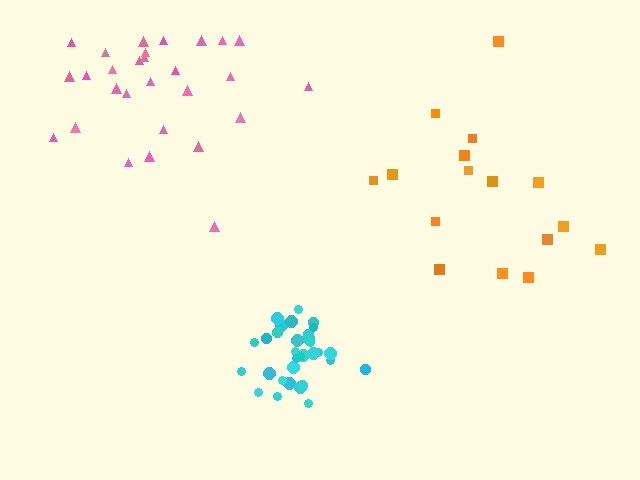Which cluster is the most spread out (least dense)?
Orange.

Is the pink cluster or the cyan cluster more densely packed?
Cyan.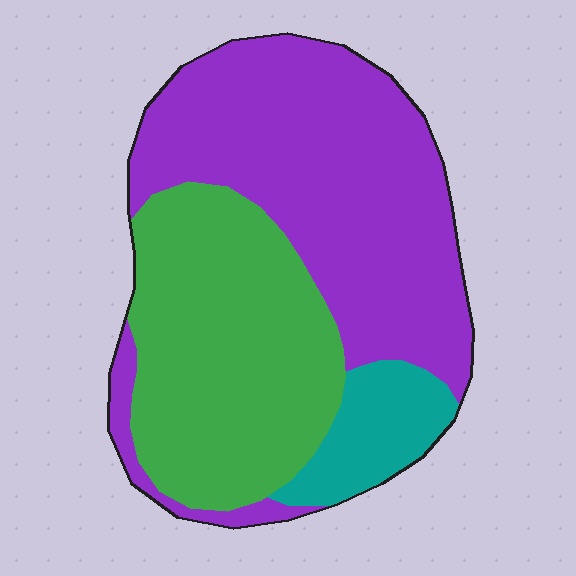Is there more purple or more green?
Purple.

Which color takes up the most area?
Purple, at roughly 50%.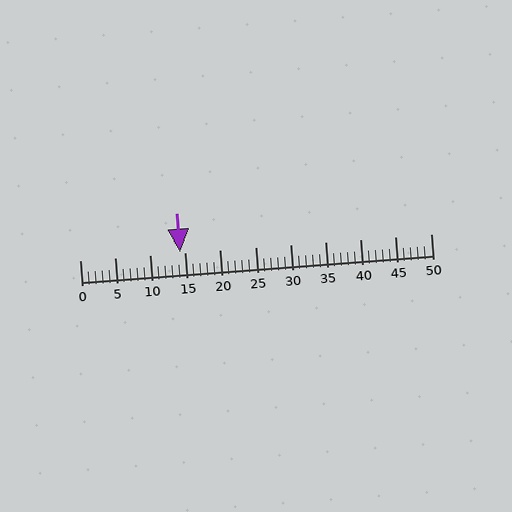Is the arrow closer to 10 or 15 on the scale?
The arrow is closer to 15.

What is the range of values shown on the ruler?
The ruler shows values from 0 to 50.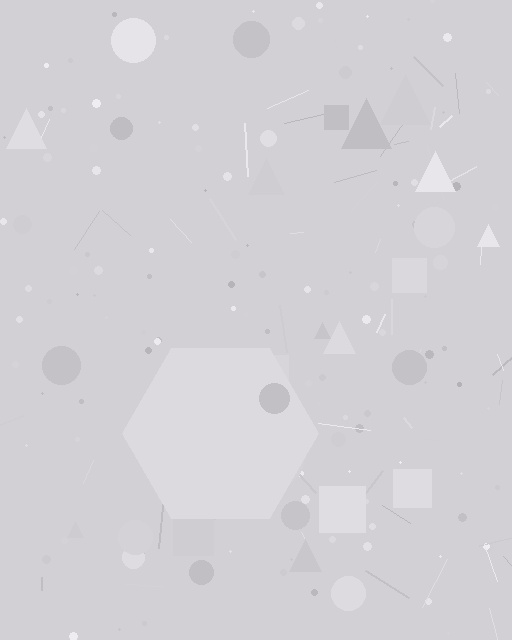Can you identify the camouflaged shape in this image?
The camouflaged shape is a hexagon.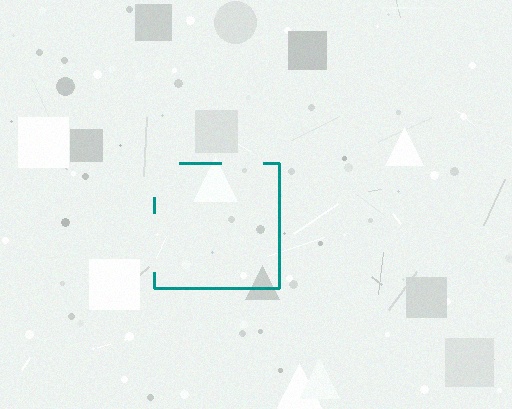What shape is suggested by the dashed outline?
The dashed outline suggests a square.